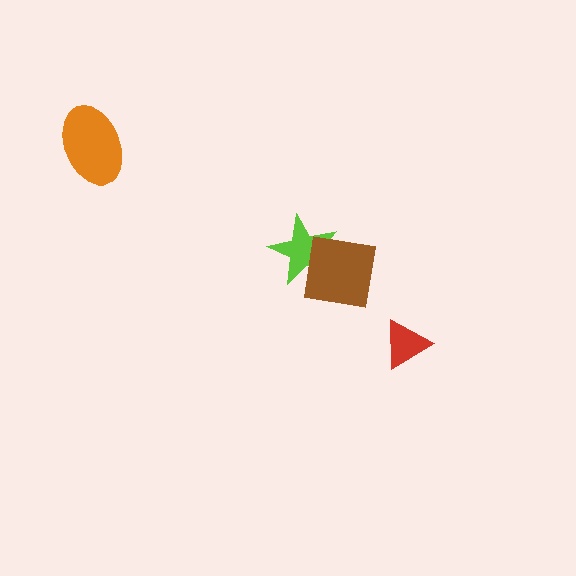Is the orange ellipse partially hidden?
No, no other shape covers it.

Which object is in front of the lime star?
The brown square is in front of the lime star.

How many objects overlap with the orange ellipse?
0 objects overlap with the orange ellipse.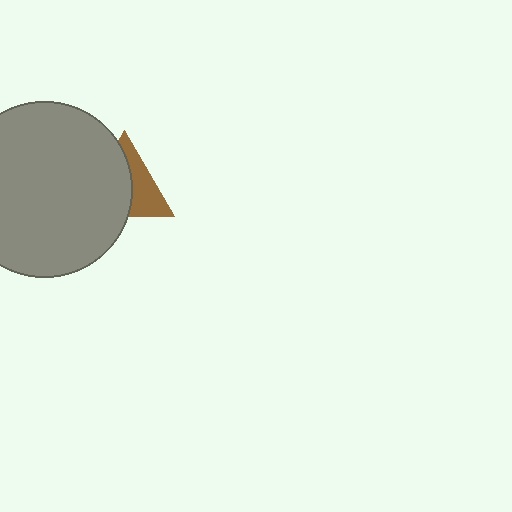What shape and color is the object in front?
The object in front is a gray circle.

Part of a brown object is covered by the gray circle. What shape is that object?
It is a triangle.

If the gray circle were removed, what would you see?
You would see the complete brown triangle.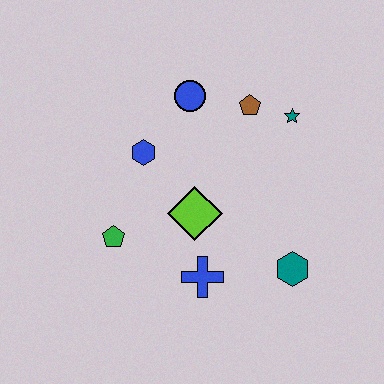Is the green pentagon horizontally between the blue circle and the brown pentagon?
No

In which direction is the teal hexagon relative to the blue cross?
The teal hexagon is to the right of the blue cross.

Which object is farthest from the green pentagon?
The teal star is farthest from the green pentagon.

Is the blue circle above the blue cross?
Yes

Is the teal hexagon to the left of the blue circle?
No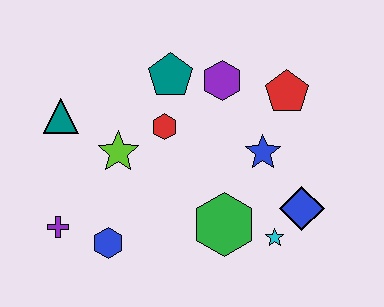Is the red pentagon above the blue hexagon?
Yes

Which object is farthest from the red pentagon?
The purple cross is farthest from the red pentagon.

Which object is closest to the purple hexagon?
The teal pentagon is closest to the purple hexagon.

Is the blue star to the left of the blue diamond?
Yes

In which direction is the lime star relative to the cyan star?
The lime star is to the left of the cyan star.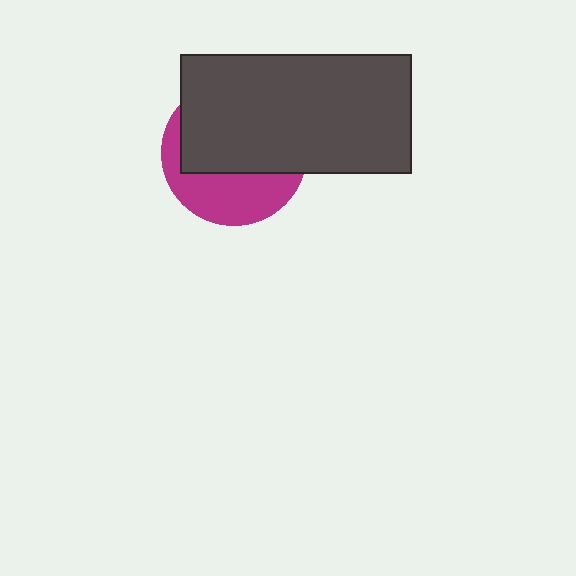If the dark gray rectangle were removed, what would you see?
You would see the complete magenta circle.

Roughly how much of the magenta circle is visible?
A small part of it is visible (roughly 38%).